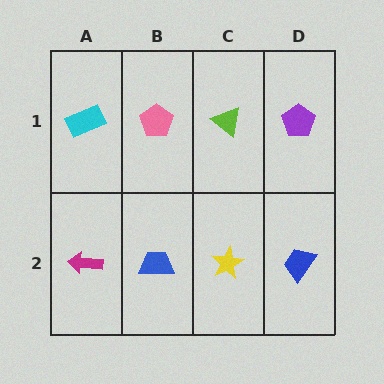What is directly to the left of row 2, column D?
A yellow star.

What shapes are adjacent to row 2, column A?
A cyan rectangle (row 1, column A), a blue trapezoid (row 2, column B).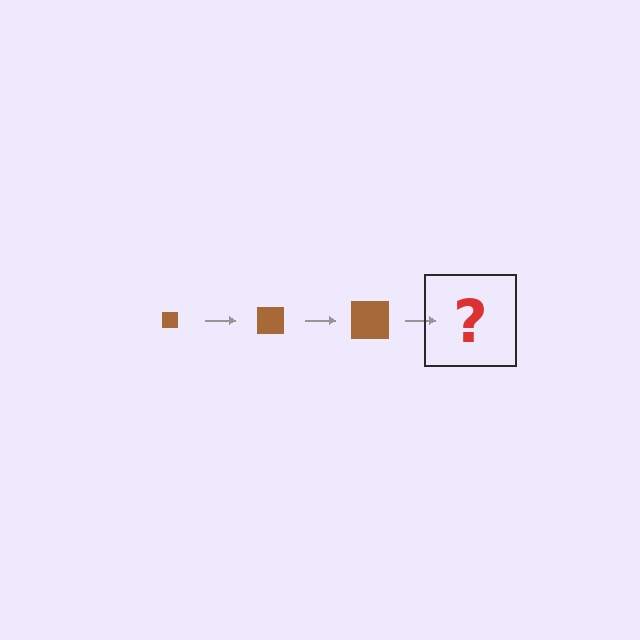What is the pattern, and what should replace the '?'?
The pattern is that the square gets progressively larger each step. The '?' should be a brown square, larger than the previous one.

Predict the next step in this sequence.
The next step is a brown square, larger than the previous one.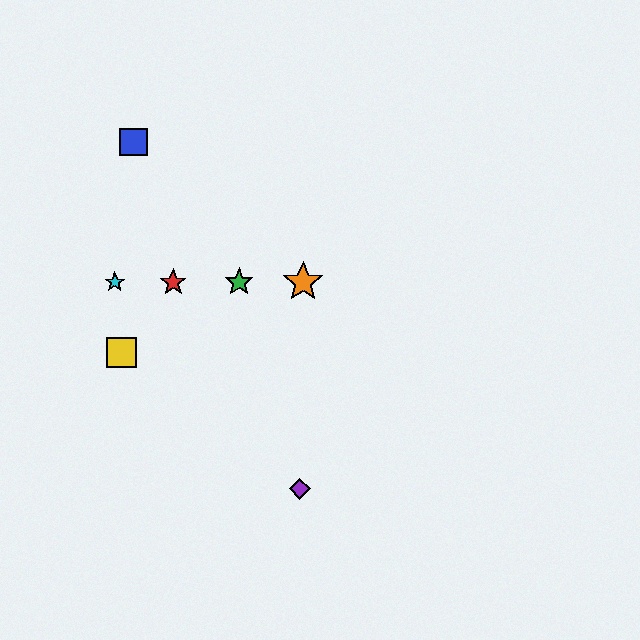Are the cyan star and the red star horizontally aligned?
Yes, both are at y≈282.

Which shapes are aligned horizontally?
The red star, the green star, the orange star, the cyan star are aligned horizontally.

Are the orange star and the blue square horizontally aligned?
No, the orange star is at y≈282 and the blue square is at y≈142.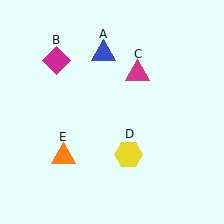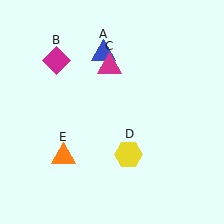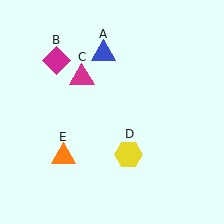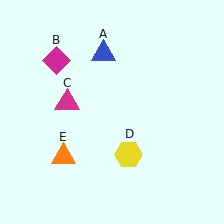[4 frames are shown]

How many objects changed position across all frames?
1 object changed position: magenta triangle (object C).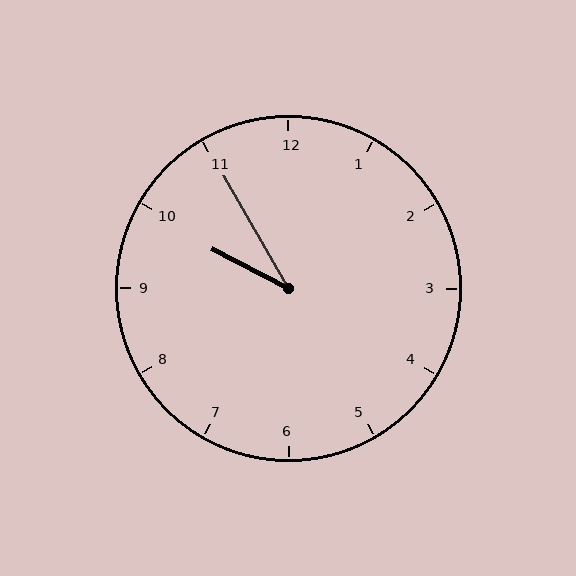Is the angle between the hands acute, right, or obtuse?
It is acute.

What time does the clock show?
9:55.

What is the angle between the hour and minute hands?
Approximately 32 degrees.